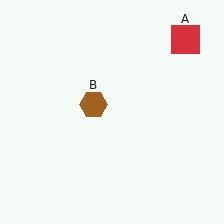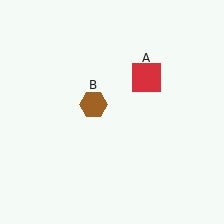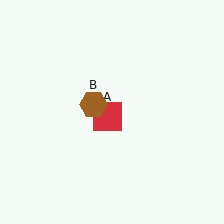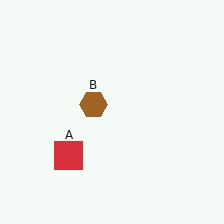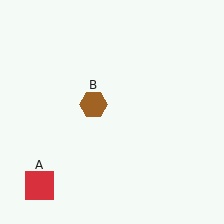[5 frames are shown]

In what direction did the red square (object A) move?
The red square (object A) moved down and to the left.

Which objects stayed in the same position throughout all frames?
Brown hexagon (object B) remained stationary.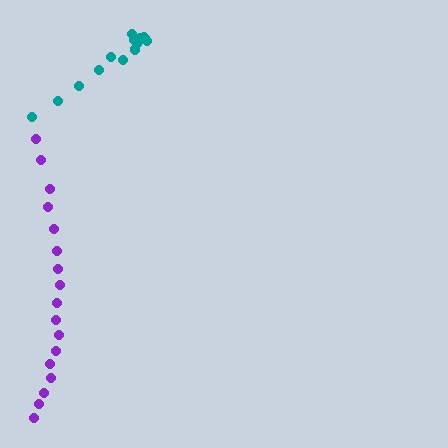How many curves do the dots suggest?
There are 2 distinct paths.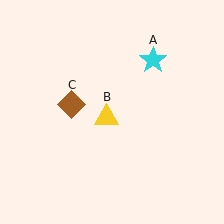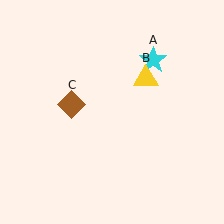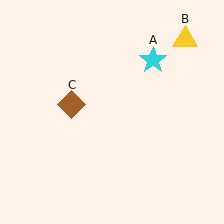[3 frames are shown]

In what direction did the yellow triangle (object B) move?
The yellow triangle (object B) moved up and to the right.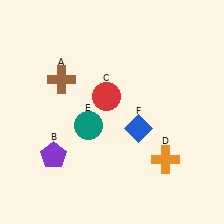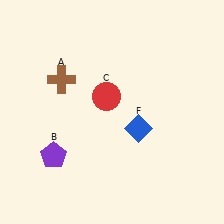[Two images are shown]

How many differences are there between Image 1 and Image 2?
There are 2 differences between the two images.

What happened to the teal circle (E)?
The teal circle (E) was removed in Image 2. It was in the bottom-left area of Image 1.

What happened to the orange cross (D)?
The orange cross (D) was removed in Image 2. It was in the bottom-right area of Image 1.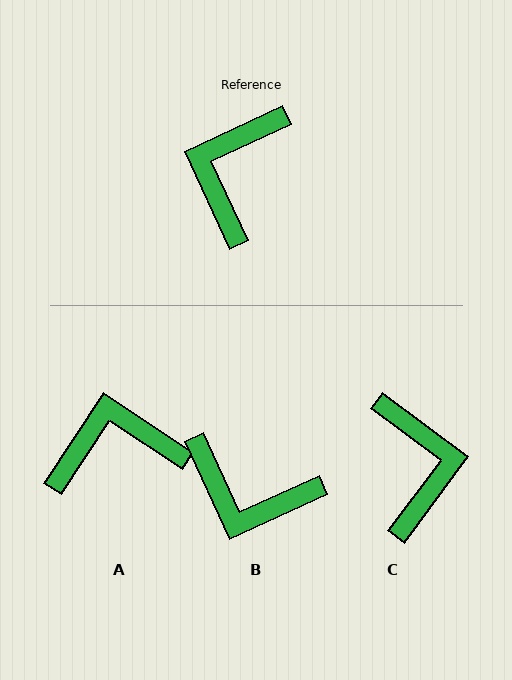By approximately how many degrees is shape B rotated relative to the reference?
Approximately 90 degrees counter-clockwise.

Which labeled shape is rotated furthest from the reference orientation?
C, about 151 degrees away.